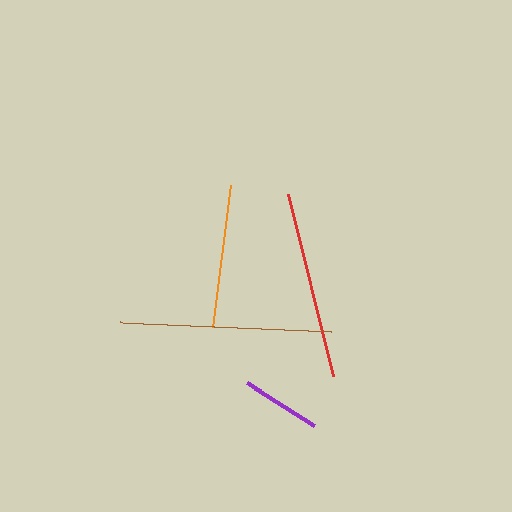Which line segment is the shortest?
The purple line is the shortest at approximately 80 pixels.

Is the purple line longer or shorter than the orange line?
The orange line is longer than the purple line.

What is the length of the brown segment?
The brown segment is approximately 210 pixels long.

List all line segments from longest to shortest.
From longest to shortest: brown, red, orange, purple.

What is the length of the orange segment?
The orange segment is approximately 143 pixels long.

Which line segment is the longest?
The brown line is the longest at approximately 210 pixels.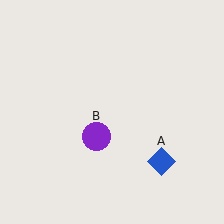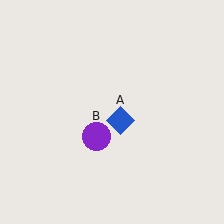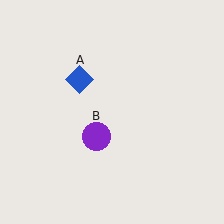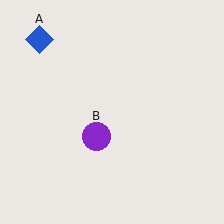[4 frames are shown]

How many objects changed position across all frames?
1 object changed position: blue diamond (object A).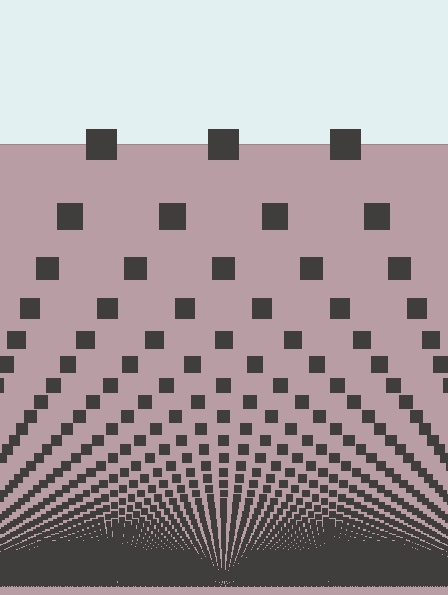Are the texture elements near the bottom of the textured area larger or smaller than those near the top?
Smaller. The gradient is inverted — elements near the bottom are smaller and denser.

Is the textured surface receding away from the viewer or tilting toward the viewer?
The surface appears to tilt toward the viewer. Texture elements get larger and sparser toward the top.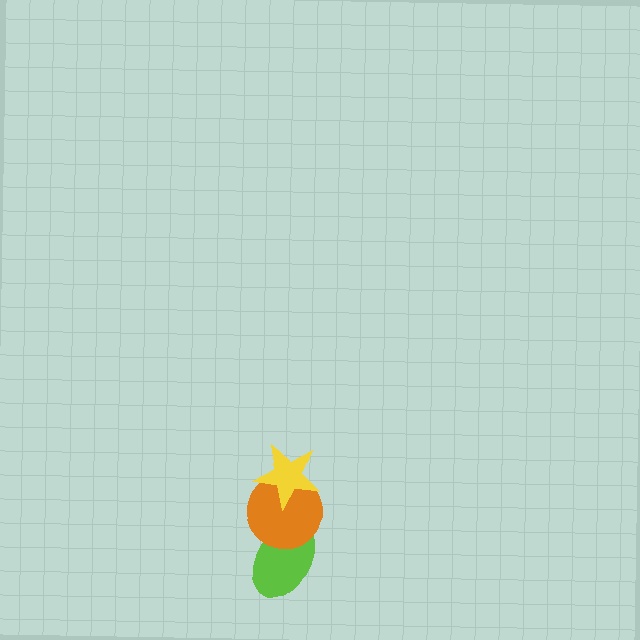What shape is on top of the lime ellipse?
The orange circle is on top of the lime ellipse.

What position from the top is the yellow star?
The yellow star is 1st from the top.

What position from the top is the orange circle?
The orange circle is 2nd from the top.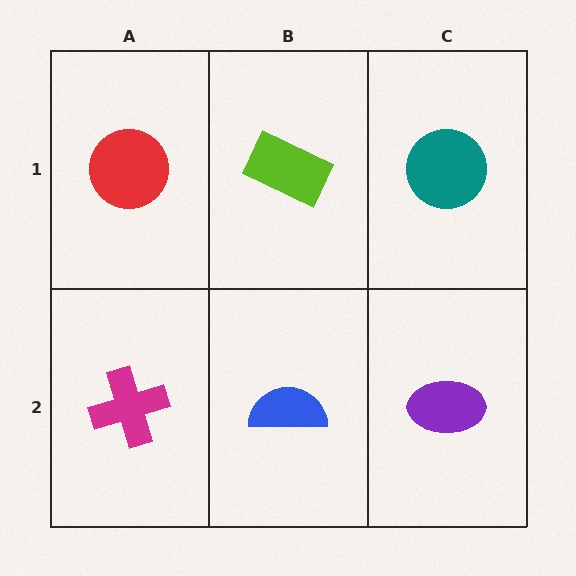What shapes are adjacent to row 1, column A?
A magenta cross (row 2, column A), a lime rectangle (row 1, column B).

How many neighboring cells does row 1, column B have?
3.